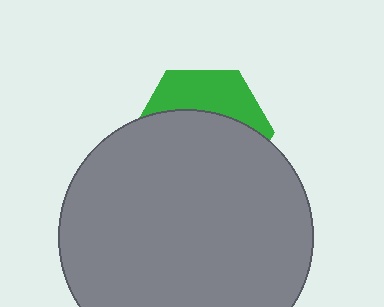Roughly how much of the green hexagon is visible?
A small part of it is visible (roughly 35%).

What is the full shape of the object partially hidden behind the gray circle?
The partially hidden object is a green hexagon.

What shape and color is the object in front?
The object in front is a gray circle.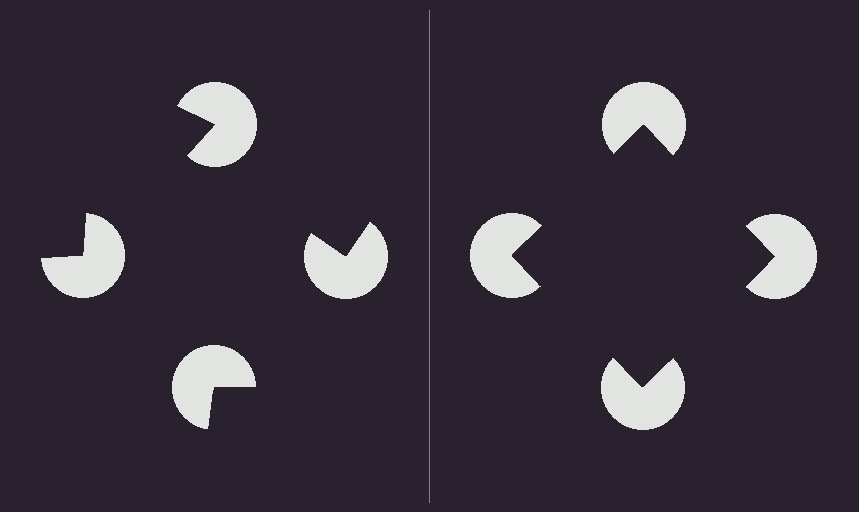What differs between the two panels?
The pac-man discs are positioned identically on both sides; only the wedge orientations differ. On the right they align to a square; on the left they are misaligned.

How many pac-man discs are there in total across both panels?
8 — 4 on each side.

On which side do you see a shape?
An illusory square appears on the right side. On the left side the wedge cuts are rotated, so no coherent shape forms.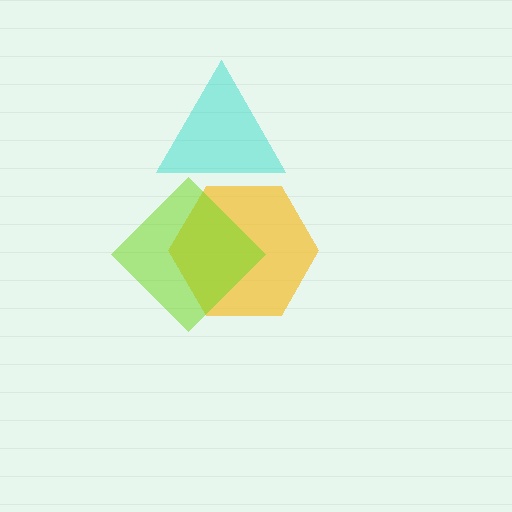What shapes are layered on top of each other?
The layered shapes are: a yellow hexagon, a lime diamond, a cyan triangle.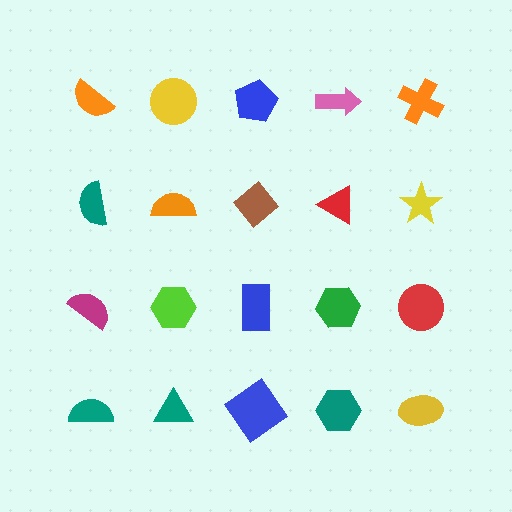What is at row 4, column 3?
A blue diamond.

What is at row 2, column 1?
A teal semicircle.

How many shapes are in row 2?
5 shapes.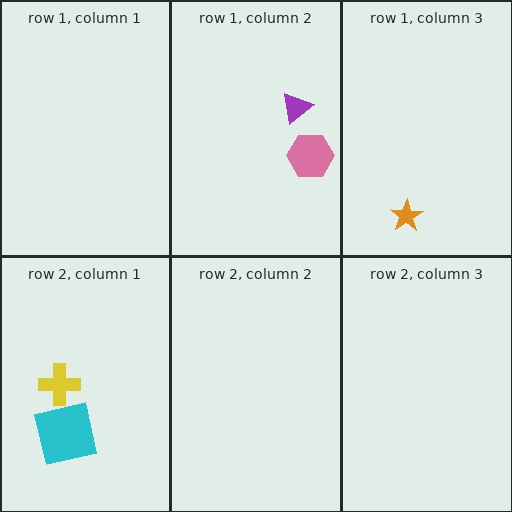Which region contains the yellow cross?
The row 2, column 1 region.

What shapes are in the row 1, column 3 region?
The orange star.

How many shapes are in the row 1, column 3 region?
1.